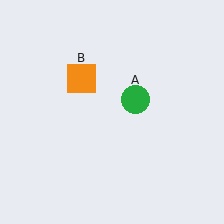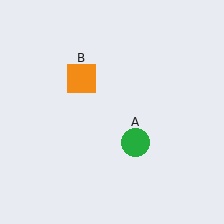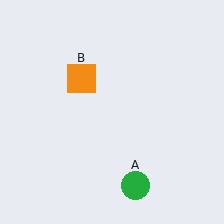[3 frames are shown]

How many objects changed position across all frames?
1 object changed position: green circle (object A).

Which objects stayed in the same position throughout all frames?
Orange square (object B) remained stationary.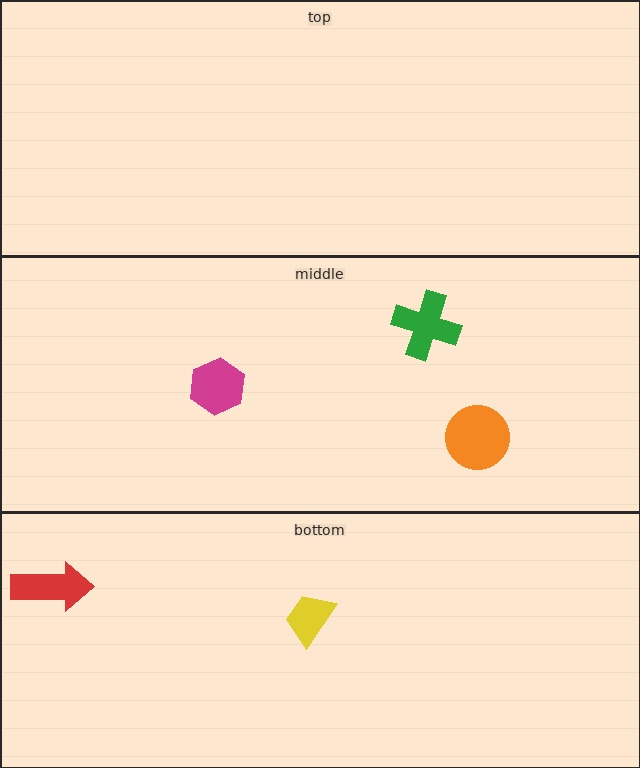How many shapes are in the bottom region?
2.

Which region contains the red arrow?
The bottom region.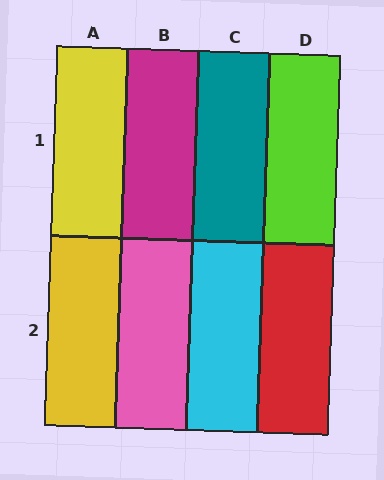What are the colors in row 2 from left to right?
Yellow, pink, cyan, red.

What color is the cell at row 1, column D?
Lime.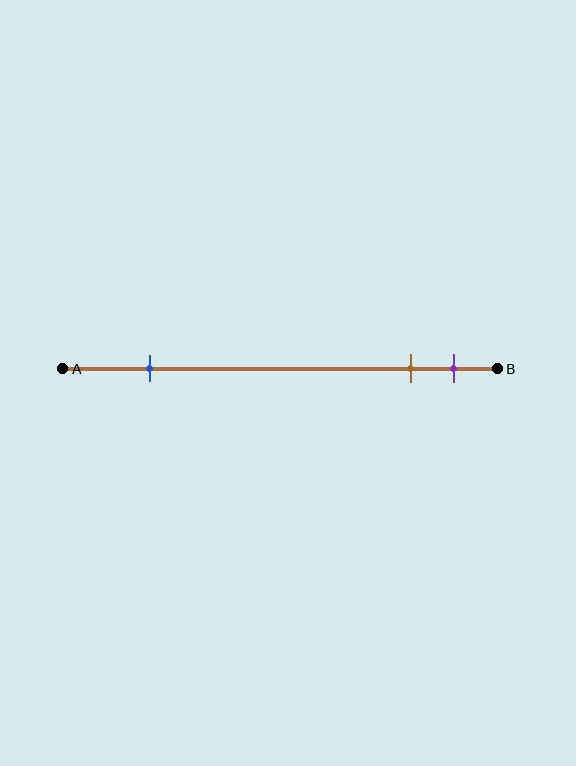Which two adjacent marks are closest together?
The brown and purple marks are the closest adjacent pair.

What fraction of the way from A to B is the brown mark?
The brown mark is approximately 80% (0.8) of the way from A to B.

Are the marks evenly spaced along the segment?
No, the marks are not evenly spaced.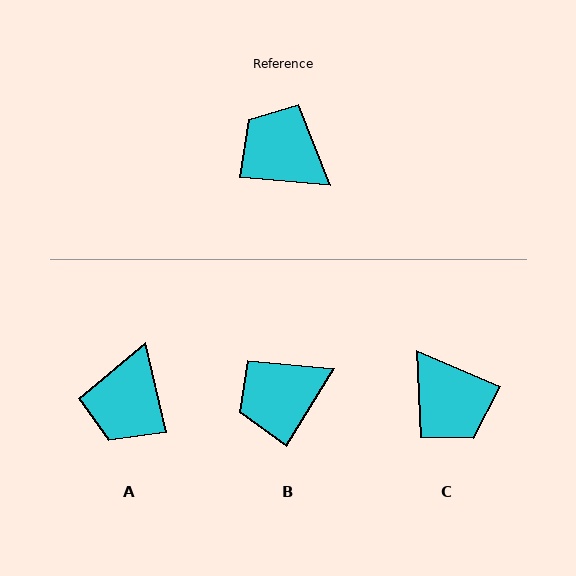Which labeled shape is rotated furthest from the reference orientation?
C, about 162 degrees away.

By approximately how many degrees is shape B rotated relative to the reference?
Approximately 64 degrees counter-clockwise.